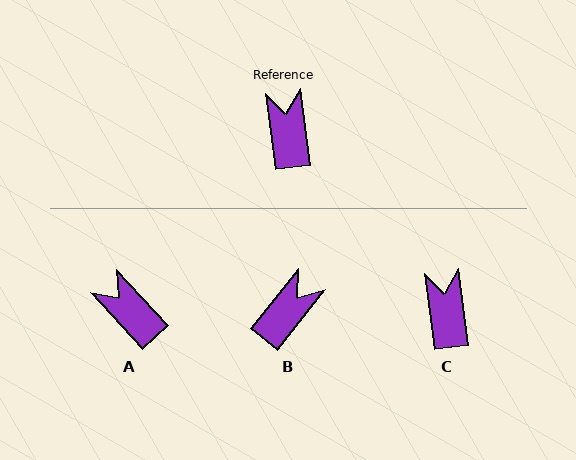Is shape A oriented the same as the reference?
No, it is off by about 35 degrees.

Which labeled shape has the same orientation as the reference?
C.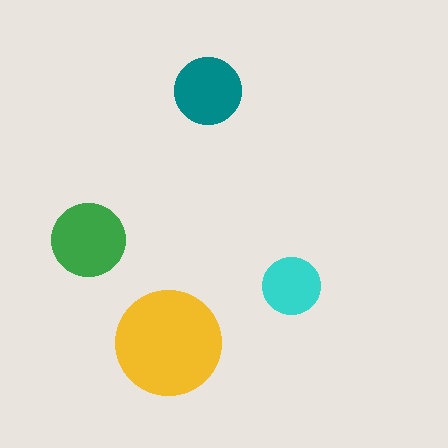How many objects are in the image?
There are 4 objects in the image.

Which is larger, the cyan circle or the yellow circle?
The yellow one.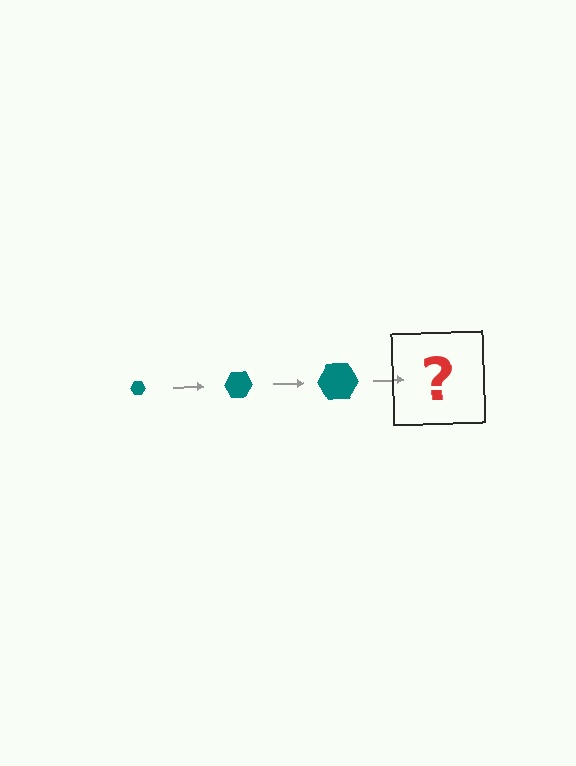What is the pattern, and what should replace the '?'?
The pattern is that the hexagon gets progressively larger each step. The '?' should be a teal hexagon, larger than the previous one.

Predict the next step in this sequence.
The next step is a teal hexagon, larger than the previous one.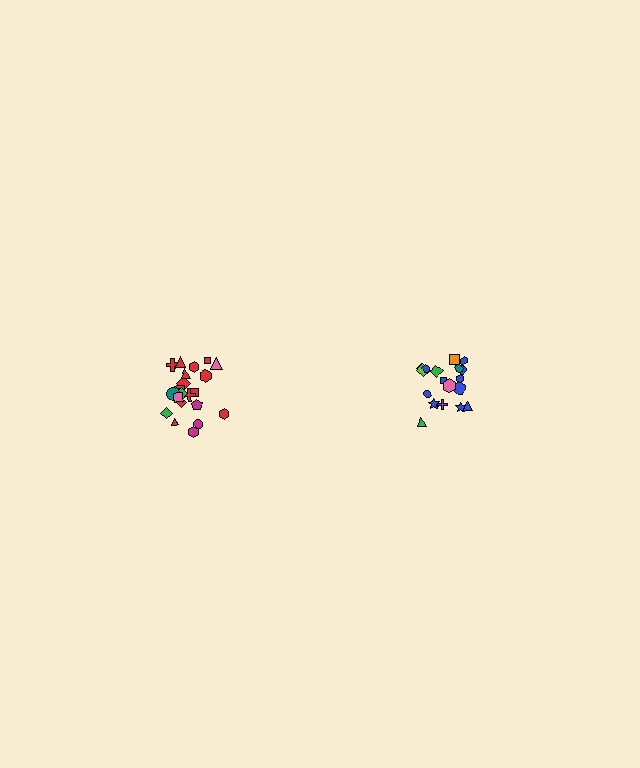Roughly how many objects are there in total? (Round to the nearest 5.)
Roughly 40 objects in total.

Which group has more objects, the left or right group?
The left group.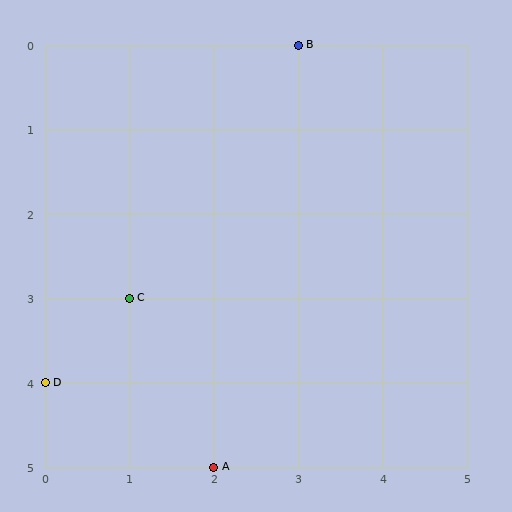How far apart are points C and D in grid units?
Points C and D are 1 column and 1 row apart (about 1.4 grid units diagonally).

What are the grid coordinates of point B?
Point B is at grid coordinates (3, 0).